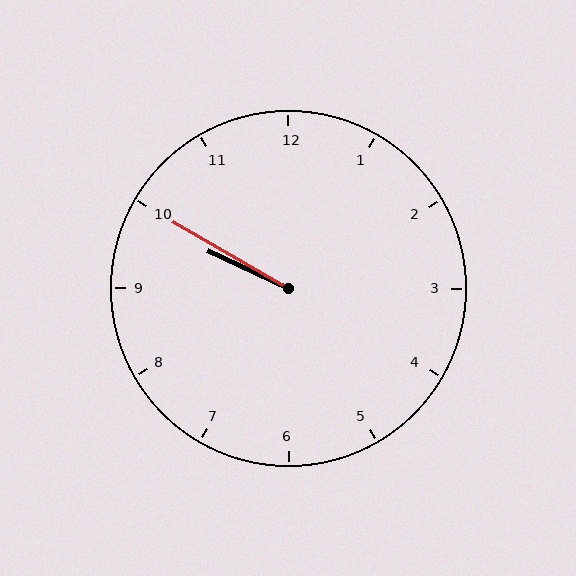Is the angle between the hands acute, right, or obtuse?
It is acute.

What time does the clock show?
9:50.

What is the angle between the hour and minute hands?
Approximately 5 degrees.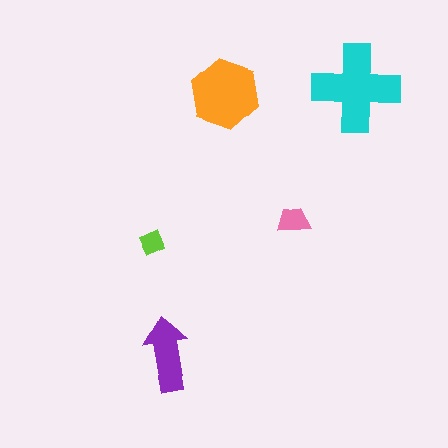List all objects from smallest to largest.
The lime diamond, the pink trapezoid, the purple arrow, the orange hexagon, the cyan cross.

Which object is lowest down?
The purple arrow is bottommost.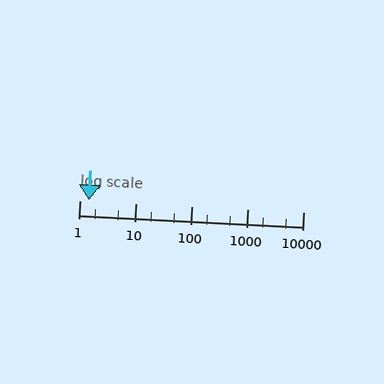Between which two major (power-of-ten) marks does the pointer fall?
The pointer is between 1 and 10.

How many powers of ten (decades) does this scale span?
The scale spans 4 decades, from 1 to 10000.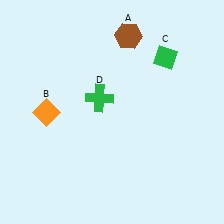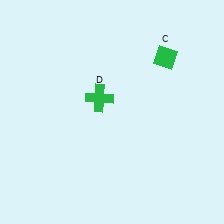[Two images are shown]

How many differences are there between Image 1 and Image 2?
There are 2 differences between the two images.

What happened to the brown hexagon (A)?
The brown hexagon (A) was removed in Image 2. It was in the top-right area of Image 1.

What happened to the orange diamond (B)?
The orange diamond (B) was removed in Image 2. It was in the bottom-left area of Image 1.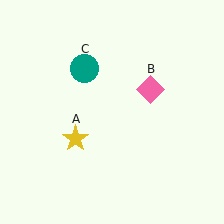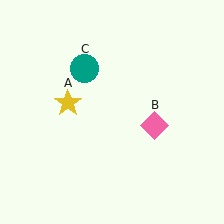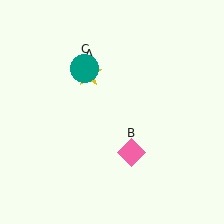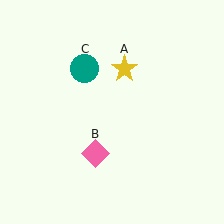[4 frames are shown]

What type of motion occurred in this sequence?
The yellow star (object A), pink diamond (object B) rotated clockwise around the center of the scene.